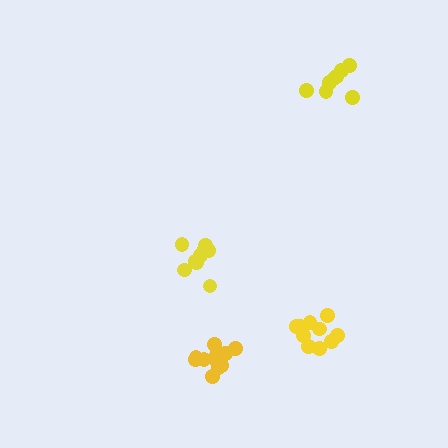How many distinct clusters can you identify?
There are 4 distinct clusters.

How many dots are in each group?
Group 1: 8 dots, Group 2: 10 dots, Group 3: 9 dots, Group 4: 11 dots (38 total).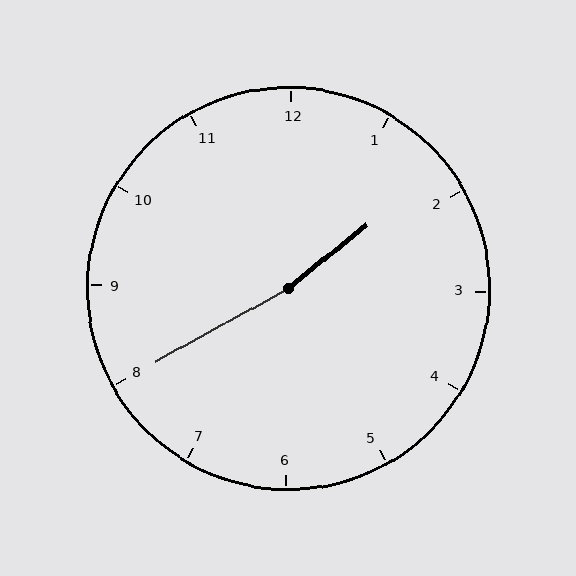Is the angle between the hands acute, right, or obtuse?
It is obtuse.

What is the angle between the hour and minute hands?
Approximately 170 degrees.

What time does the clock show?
1:40.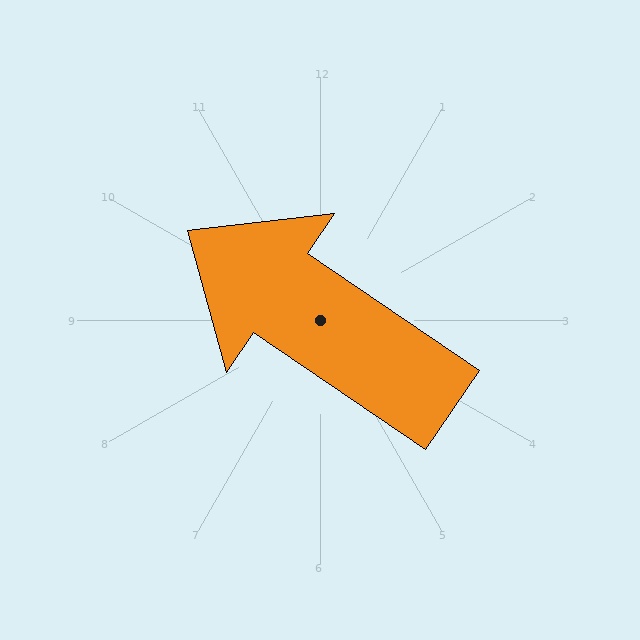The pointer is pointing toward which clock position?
Roughly 10 o'clock.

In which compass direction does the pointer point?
Northwest.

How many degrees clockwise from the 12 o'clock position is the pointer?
Approximately 304 degrees.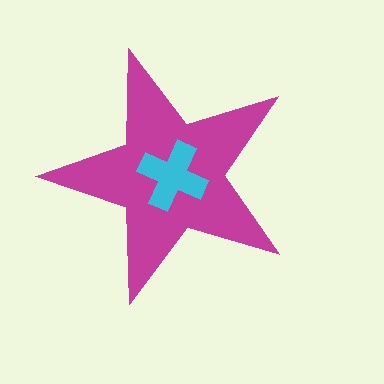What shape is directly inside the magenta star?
The cyan cross.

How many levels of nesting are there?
2.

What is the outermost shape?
The magenta star.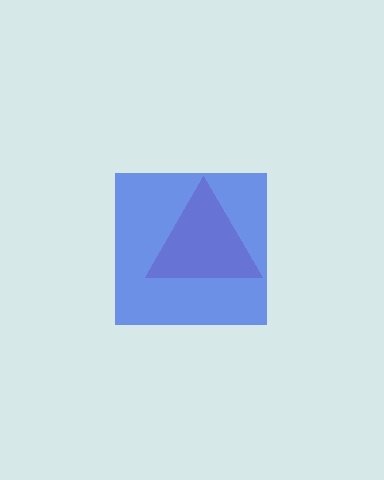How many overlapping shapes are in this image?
There are 2 overlapping shapes in the image.